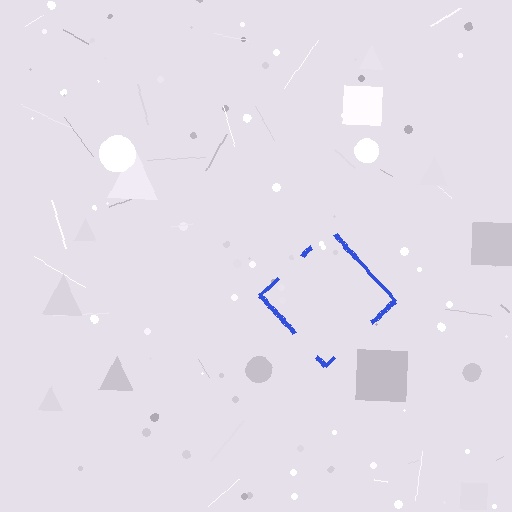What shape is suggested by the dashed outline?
The dashed outline suggests a diamond.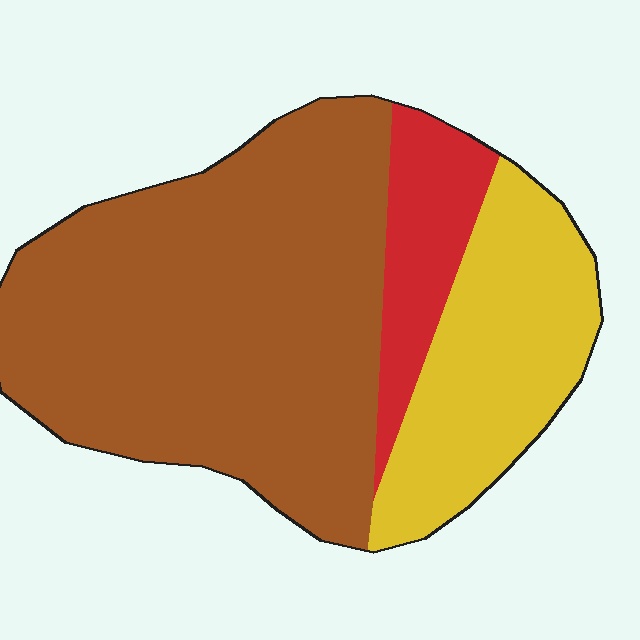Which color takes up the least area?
Red, at roughly 10%.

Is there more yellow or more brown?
Brown.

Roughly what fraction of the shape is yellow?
Yellow takes up about one quarter (1/4) of the shape.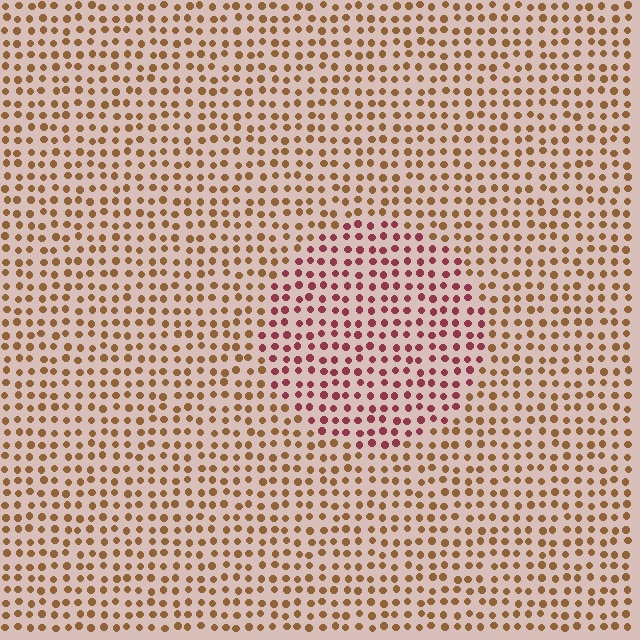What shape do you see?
I see a circle.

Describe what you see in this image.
The image is filled with small brown elements in a uniform arrangement. A circle-shaped region is visible where the elements are tinted to a slightly different hue, forming a subtle color boundary.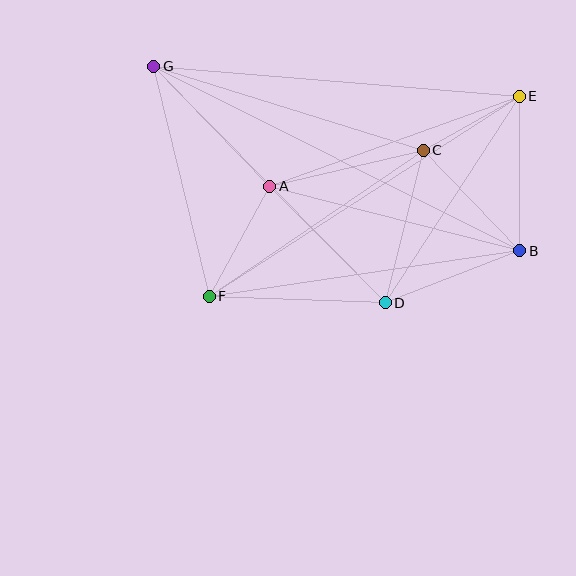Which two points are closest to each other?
Points C and E are closest to each other.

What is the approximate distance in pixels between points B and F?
The distance between B and F is approximately 314 pixels.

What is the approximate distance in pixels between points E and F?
The distance between E and F is approximately 369 pixels.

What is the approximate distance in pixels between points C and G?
The distance between C and G is approximately 282 pixels.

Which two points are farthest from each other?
Points B and G are farthest from each other.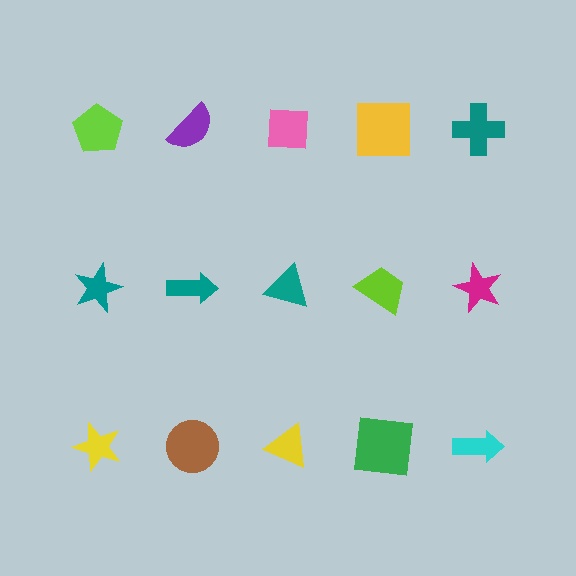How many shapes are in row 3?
5 shapes.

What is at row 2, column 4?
A lime trapezoid.